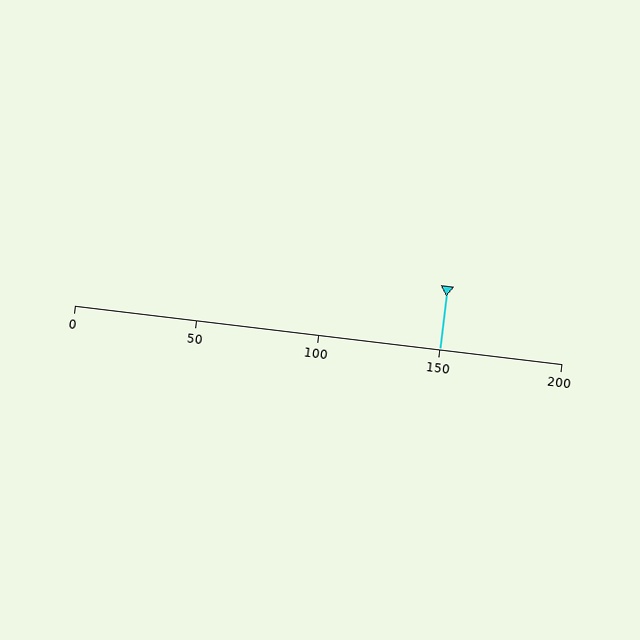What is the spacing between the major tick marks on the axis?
The major ticks are spaced 50 apart.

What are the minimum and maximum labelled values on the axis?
The axis runs from 0 to 200.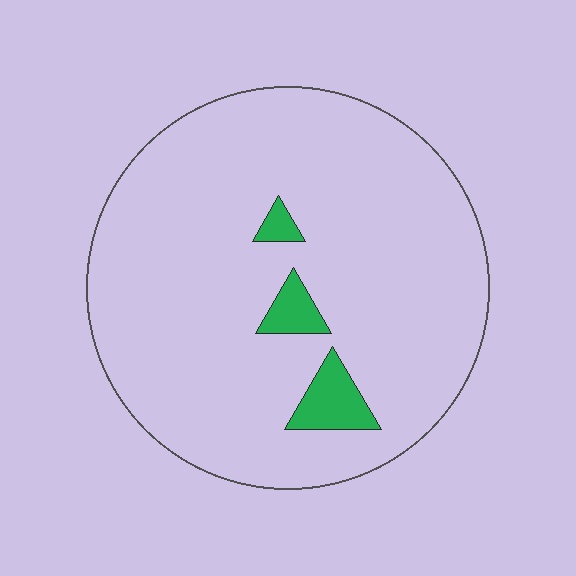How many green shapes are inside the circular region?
3.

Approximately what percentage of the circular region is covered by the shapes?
Approximately 5%.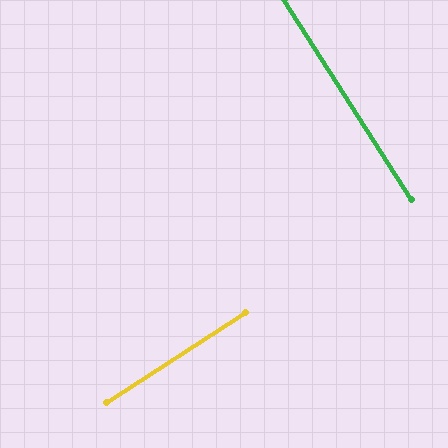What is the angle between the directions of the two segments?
Approximately 89 degrees.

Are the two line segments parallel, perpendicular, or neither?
Perpendicular — they meet at approximately 89°.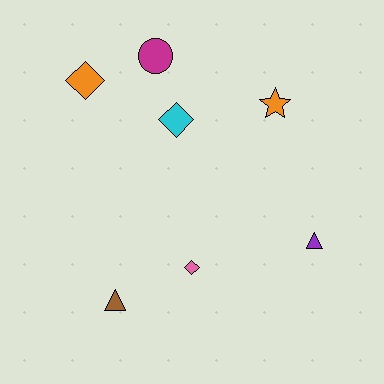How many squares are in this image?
There are no squares.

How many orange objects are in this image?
There are 2 orange objects.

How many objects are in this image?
There are 7 objects.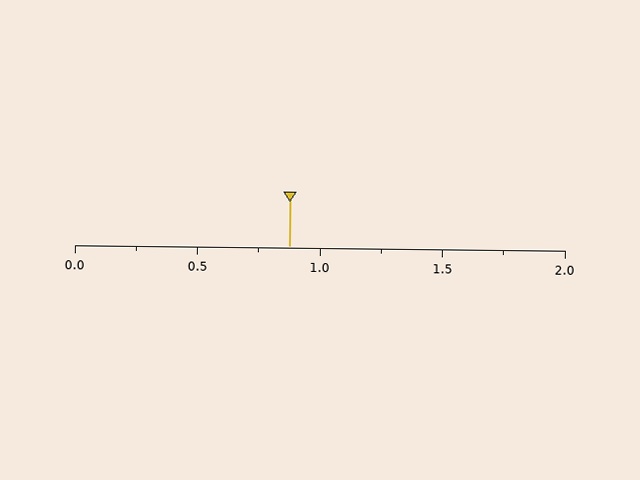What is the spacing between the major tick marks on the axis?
The major ticks are spaced 0.5 apart.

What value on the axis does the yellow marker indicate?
The marker indicates approximately 0.88.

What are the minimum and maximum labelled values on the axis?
The axis runs from 0.0 to 2.0.